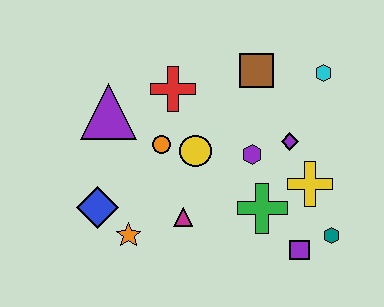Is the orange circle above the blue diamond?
Yes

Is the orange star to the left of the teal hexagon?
Yes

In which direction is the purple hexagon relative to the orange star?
The purple hexagon is to the right of the orange star.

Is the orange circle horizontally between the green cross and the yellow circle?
No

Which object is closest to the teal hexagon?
The purple square is closest to the teal hexagon.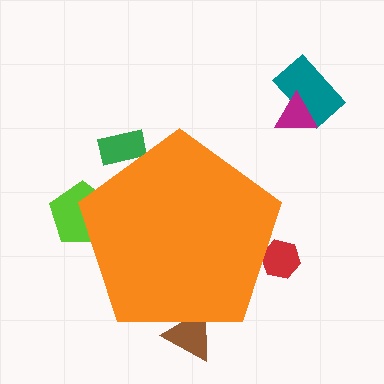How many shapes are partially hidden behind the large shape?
4 shapes are partially hidden.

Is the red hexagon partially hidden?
Yes, the red hexagon is partially hidden behind the orange pentagon.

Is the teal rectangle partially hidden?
No, the teal rectangle is fully visible.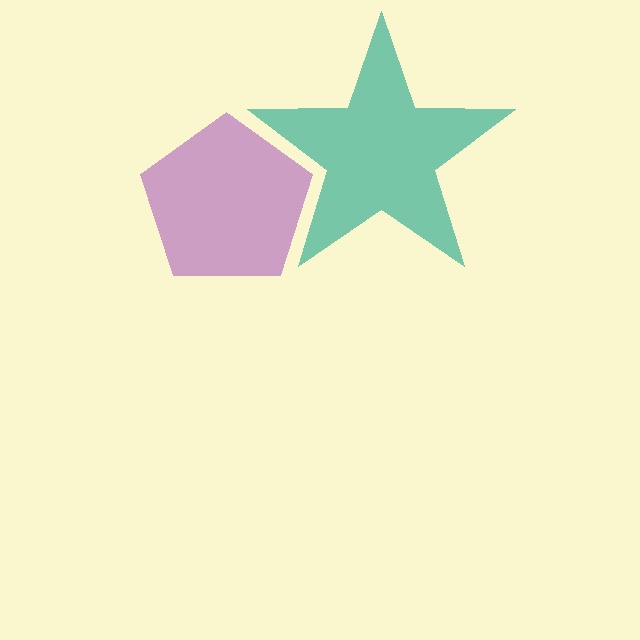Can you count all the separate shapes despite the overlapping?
Yes, there are 2 separate shapes.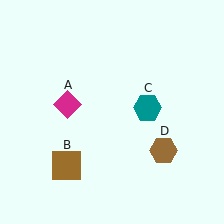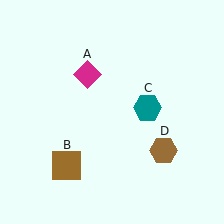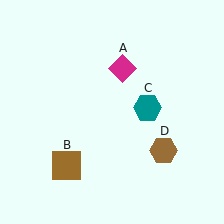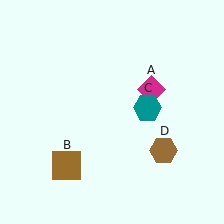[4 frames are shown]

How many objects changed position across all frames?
1 object changed position: magenta diamond (object A).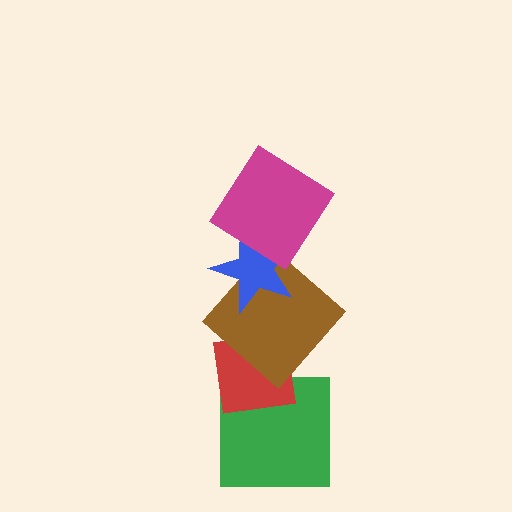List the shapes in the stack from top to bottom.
From top to bottom: the magenta diamond, the blue star, the brown diamond, the red square, the green square.